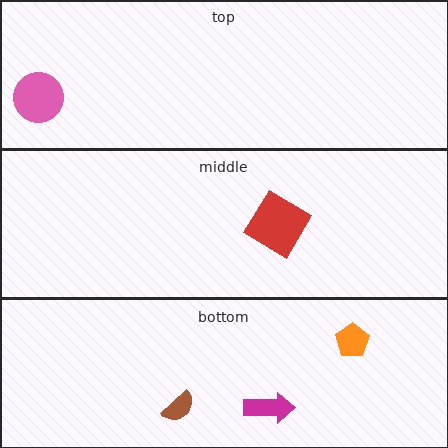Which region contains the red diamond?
The middle region.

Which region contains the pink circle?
The top region.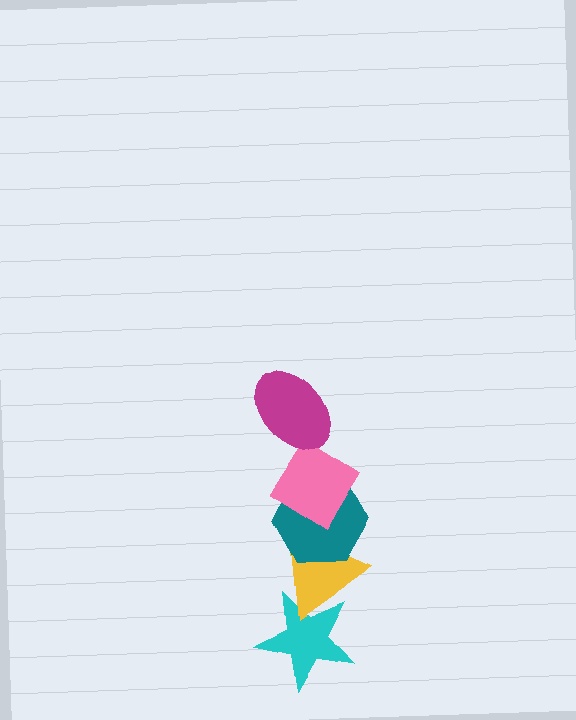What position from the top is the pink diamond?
The pink diamond is 2nd from the top.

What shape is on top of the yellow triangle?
The teal hexagon is on top of the yellow triangle.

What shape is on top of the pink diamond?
The magenta ellipse is on top of the pink diamond.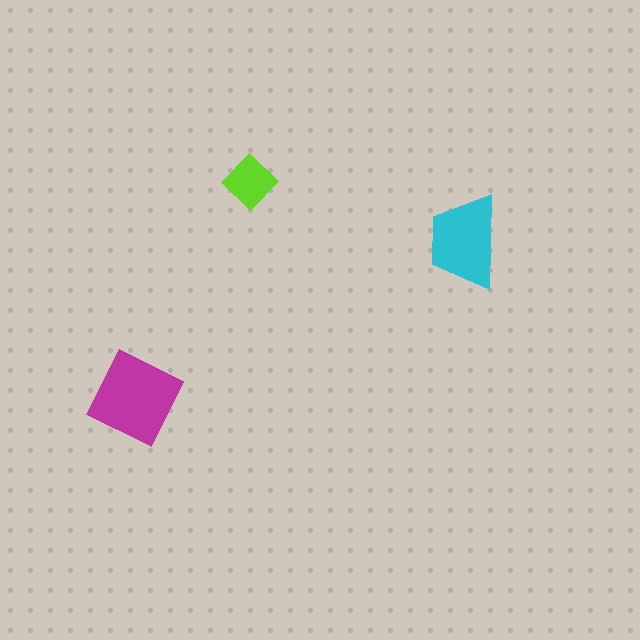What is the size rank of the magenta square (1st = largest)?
1st.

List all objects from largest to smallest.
The magenta square, the cyan trapezoid, the lime diamond.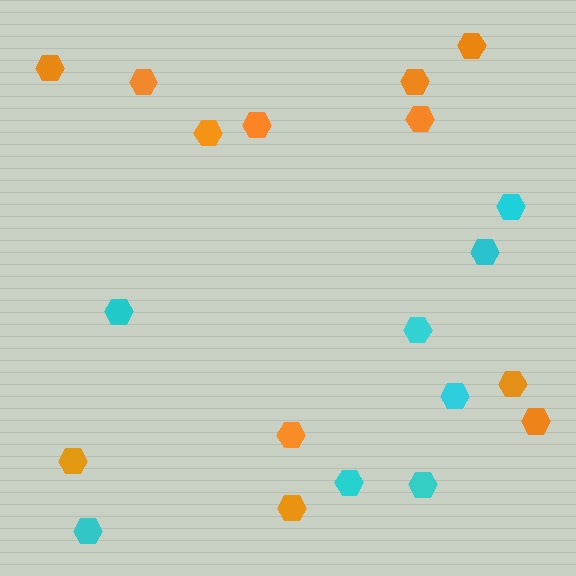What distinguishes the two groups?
There are 2 groups: one group of cyan hexagons (8) and one group of orange hexagons (12).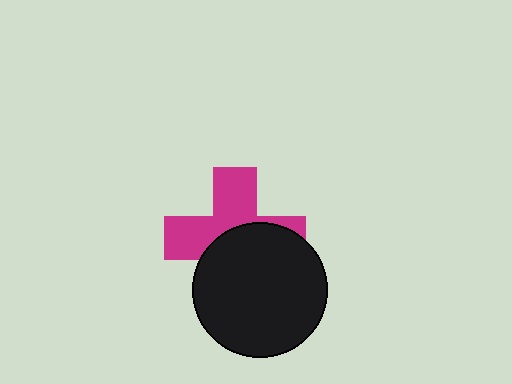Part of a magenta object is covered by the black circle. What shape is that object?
It is a cross.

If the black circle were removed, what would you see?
You would see the complete magenta cross.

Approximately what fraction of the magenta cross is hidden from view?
Roughly 50% of the magenta cross is hidden behind the black circle.